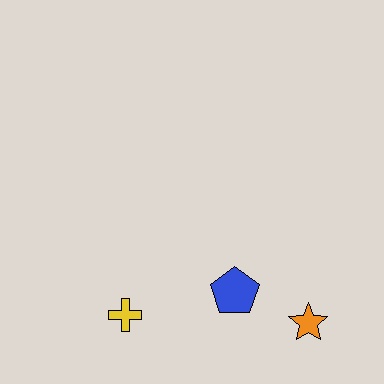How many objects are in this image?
There are 3 objects.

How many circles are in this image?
There are no circles.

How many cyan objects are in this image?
There are no cyan objects.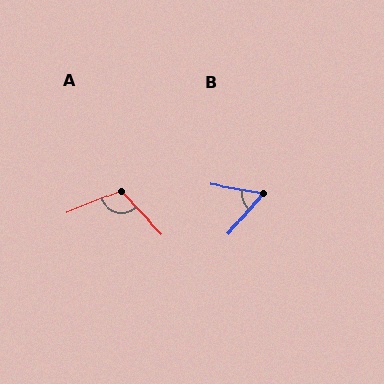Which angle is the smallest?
B, at approximately 59 degrees.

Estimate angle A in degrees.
Approximately 111 degrees.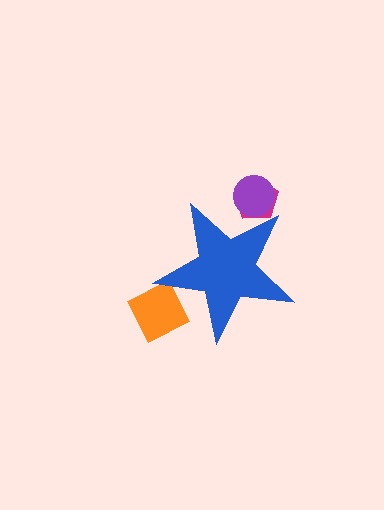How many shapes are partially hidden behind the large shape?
3 shapes are partially hidden.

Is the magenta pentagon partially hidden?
Yes, the magenta pentagon is partially hidden behind the blue star.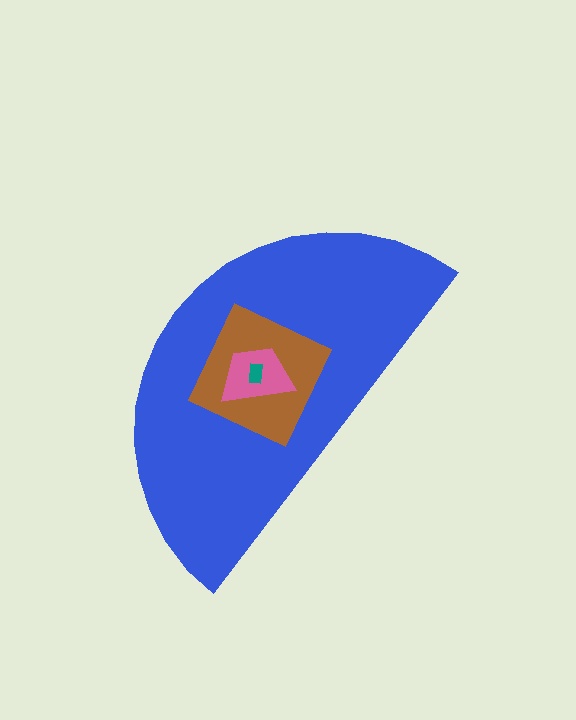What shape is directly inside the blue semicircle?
The brown diamond.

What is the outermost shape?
The blue semicircle.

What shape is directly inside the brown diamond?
The pink trapezoid.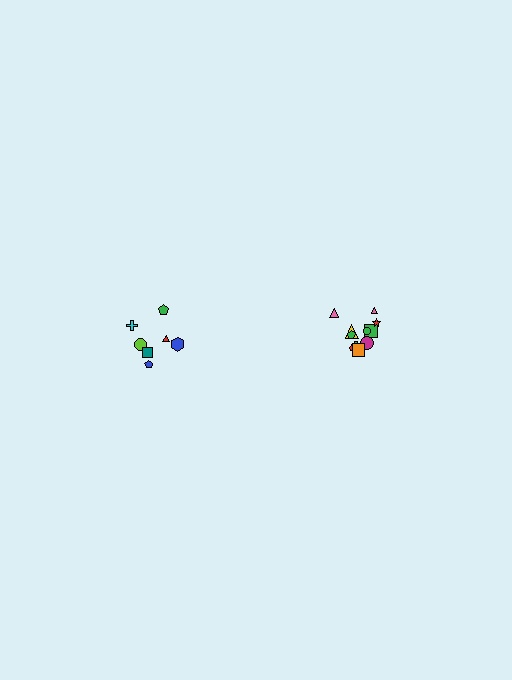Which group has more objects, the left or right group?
The right group.